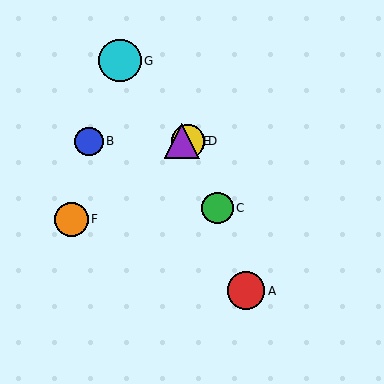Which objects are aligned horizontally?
Objects B, D, E are aligned horizontally.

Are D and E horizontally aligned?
Yes, both are at y≈141.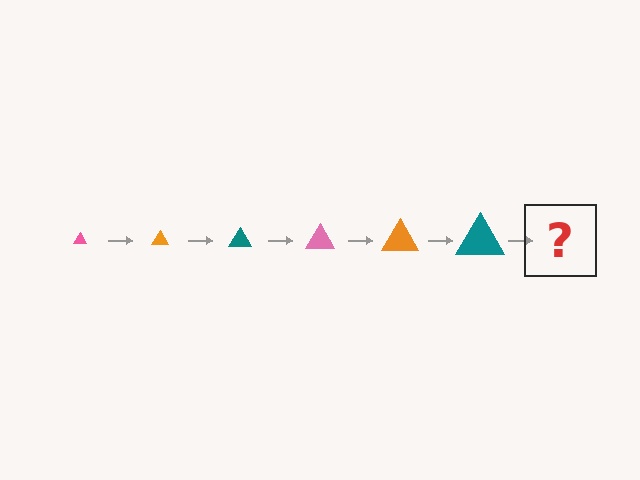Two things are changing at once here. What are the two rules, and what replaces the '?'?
The two rules are that the triangle grows larger each step and the color cycles through pink, orange, and teal. The '?' should be a pink triangle, larger than the previous one.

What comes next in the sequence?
The next element should be a pink triangle, larger than the previous one.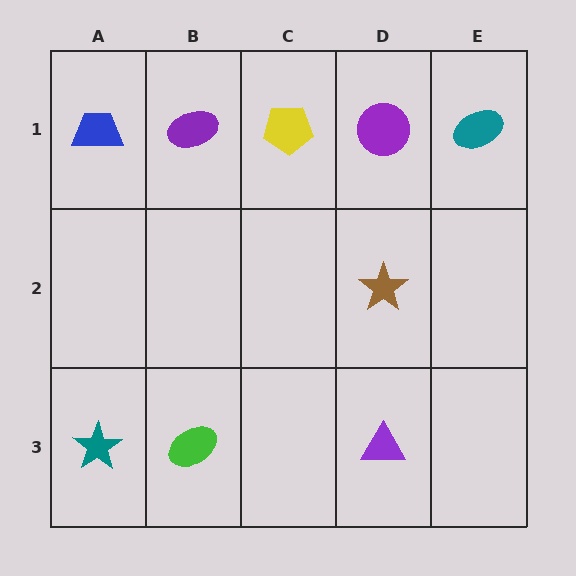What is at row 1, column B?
A purple ellipse.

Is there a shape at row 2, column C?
No, that cell is empty.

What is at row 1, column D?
A purple circle.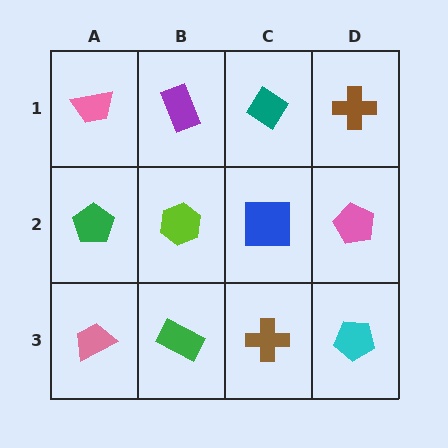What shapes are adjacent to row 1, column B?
A lime hexagon (row 2, column B), a pink trapezoid (row 1, column A), a teal diamond (row 1, column C).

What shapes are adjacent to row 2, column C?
A teal diamond (row 1, column C), a brown cross (row 3, column C), a lime hexagon (row 2, column B), a pink pentagon (row 2, column D).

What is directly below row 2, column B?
A green rectangle.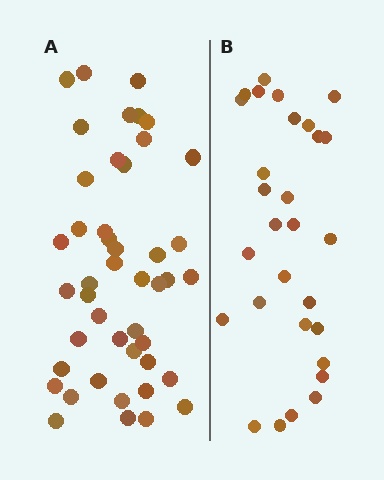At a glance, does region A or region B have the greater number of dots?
Region A (the left region) has more dots.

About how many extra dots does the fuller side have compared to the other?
Region A has approximately 15 more dots than region B.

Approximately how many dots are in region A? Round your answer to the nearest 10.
About 40 dots. (The exact count is 45, which rounds to 40.)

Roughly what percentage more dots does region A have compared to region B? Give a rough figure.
About 55% more.